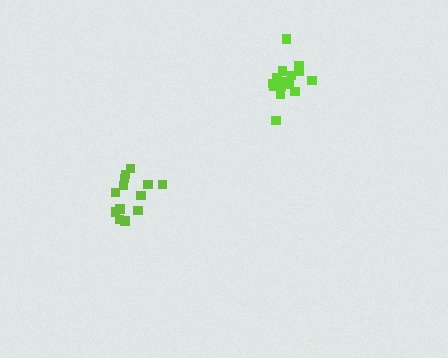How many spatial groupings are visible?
There are 2 spatial groupings.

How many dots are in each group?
Group 1: 16 dots, Group 2: 13 dots (29 total).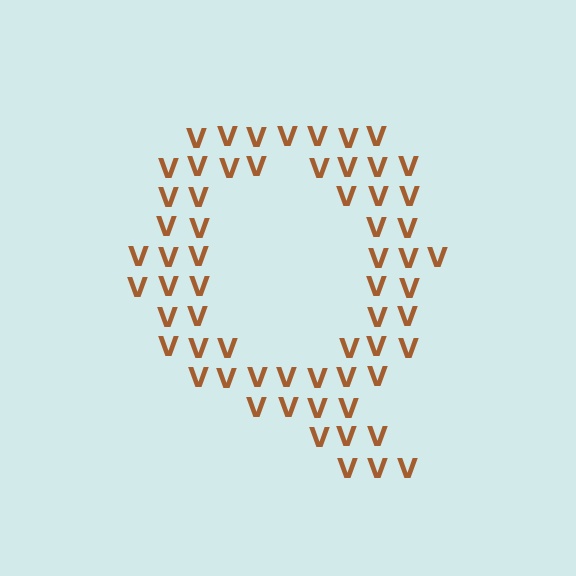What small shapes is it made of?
It is made of small letter V's.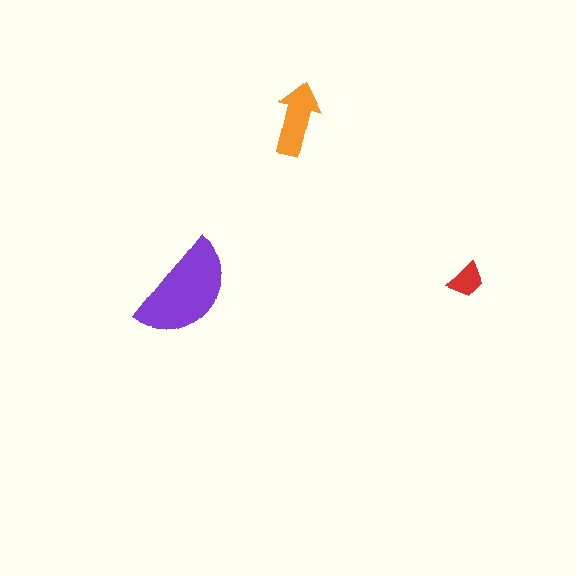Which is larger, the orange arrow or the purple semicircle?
The purple semicircle.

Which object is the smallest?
The red trapezoid.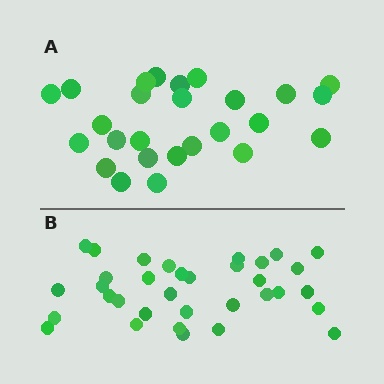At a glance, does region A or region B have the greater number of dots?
Region B (the bottom region) has more dots.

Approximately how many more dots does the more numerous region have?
Region B has roughly 8 or so more dots than region A.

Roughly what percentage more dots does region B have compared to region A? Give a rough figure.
About 30% more.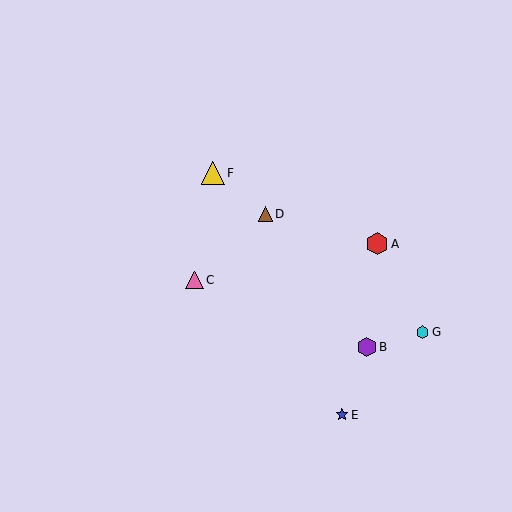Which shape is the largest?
The yellow triangle (labeled F) is the largest.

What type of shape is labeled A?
Shape A is a red hexagon.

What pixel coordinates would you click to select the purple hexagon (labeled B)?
Click at (367, 347) to select the purple hexagon B.